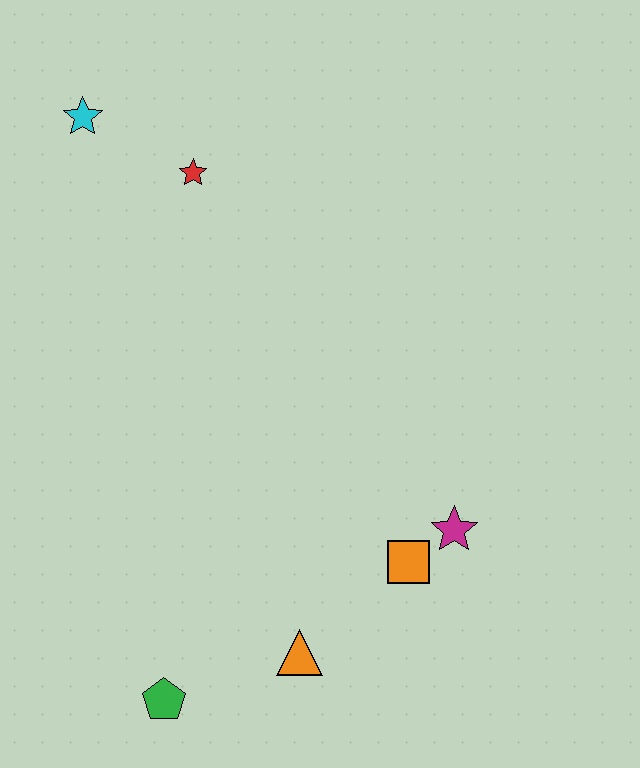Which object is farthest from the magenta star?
The cyan star is farthest from the magenta star.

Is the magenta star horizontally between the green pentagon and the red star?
No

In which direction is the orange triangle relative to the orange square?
The orange triangle is to the left of the orange square.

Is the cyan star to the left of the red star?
Yes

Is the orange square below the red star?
Yes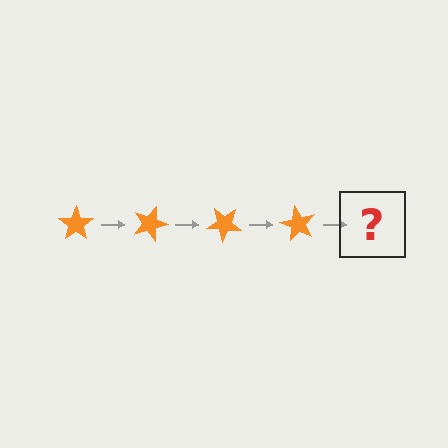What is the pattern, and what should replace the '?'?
The pattern is that the star rotates 20 degrees each step. The '?' should be an orange star rotated 80 degrees.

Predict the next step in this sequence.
The next step is an orange star rotated 80 degrees.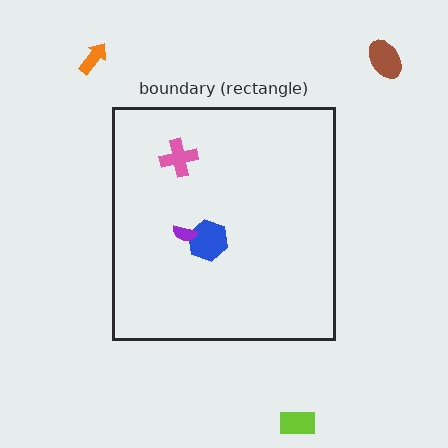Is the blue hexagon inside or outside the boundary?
Inside.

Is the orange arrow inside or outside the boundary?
Outside.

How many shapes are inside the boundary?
3 inside, 3 outside.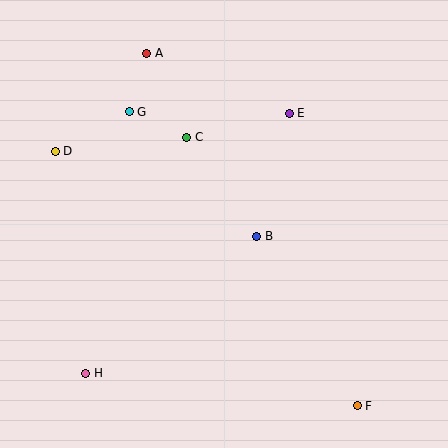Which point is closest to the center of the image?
Point B at (257, 236) is closest to the center.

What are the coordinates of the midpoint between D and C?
The midpoint between D and C is at (121, 144).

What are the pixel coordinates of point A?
Point A is at (147, 53).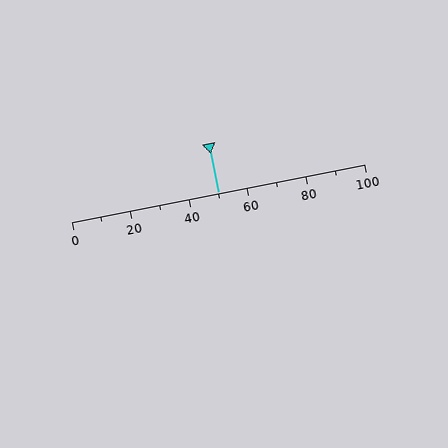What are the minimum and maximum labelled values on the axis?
The axis runs from 0 to 100.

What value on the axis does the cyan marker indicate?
The marker indicates approximately 50.